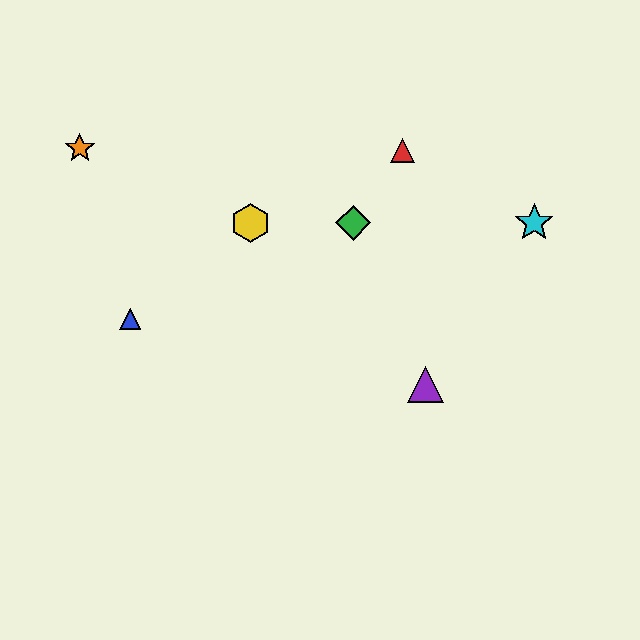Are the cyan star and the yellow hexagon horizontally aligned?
Yes, both are at y≈223.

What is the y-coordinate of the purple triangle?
The purple triangle is at y≈385.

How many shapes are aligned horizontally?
3 shapes (the green diamond, the yellow hexagon, the cyan star) are aligned horizontally.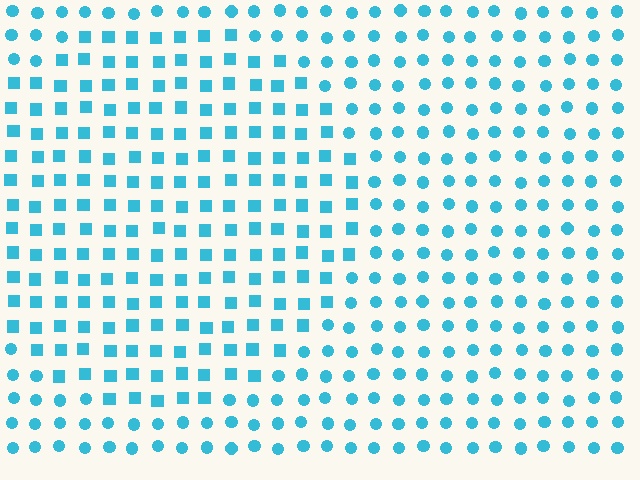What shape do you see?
I see a circle.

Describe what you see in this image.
The image is filled with small cyan elements arranged in a uniform grid. A circle-shaped region contains squares, while the surrounding area contains circles. The boundary is defined purely by the change in element shape.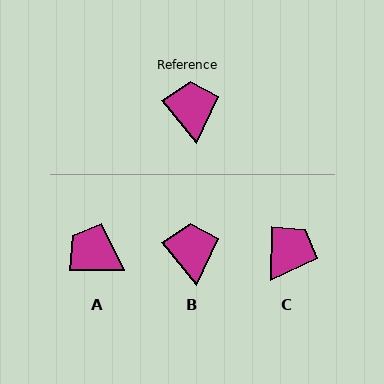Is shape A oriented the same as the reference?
No, it is off by about 51 degrees.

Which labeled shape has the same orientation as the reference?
B.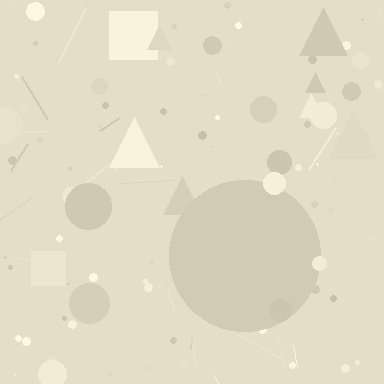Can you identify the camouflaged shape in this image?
The camouflaged shape is a circle.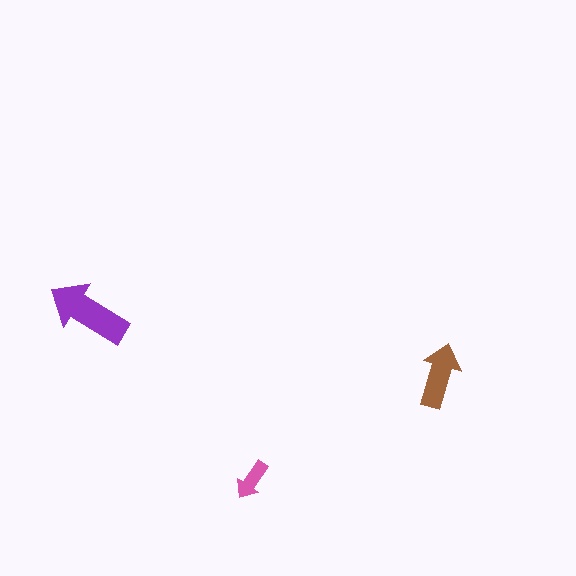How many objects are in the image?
There are 3 objects in the image.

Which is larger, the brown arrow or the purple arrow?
The purple one.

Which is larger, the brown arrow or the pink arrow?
The brown one.